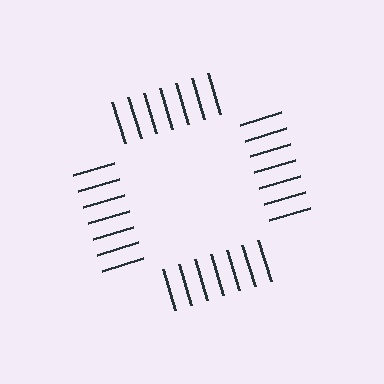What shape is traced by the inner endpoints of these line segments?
An illusory square — the line segments terminate on its edges but no continuous stroke is drawn.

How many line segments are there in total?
28 — 7 along each of the 4 edges.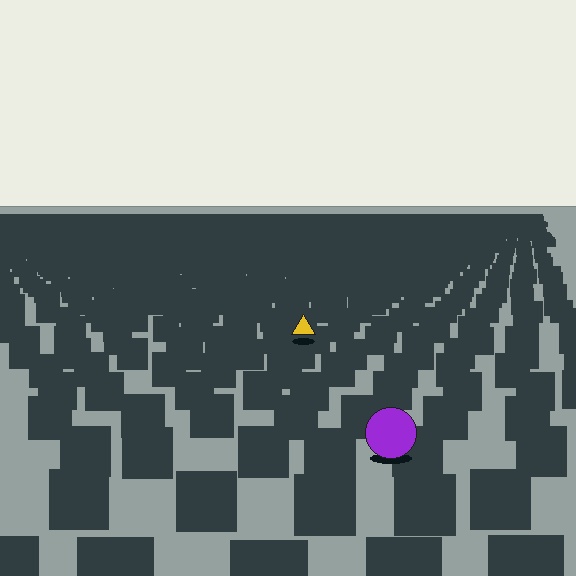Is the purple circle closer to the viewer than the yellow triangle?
Yes. The purple circle is closer — you can tell from the texture gradient: the ground texture is coarser near it.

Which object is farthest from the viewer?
The yellow triangle is farthest from the viewer. It appears smaller and the ground texture around it is denser.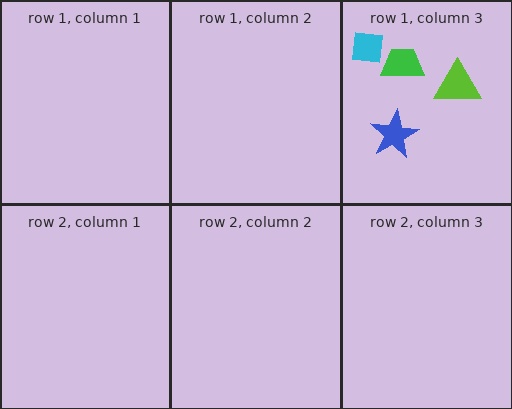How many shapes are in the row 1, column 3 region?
4.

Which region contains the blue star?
The row 1, column 3 region.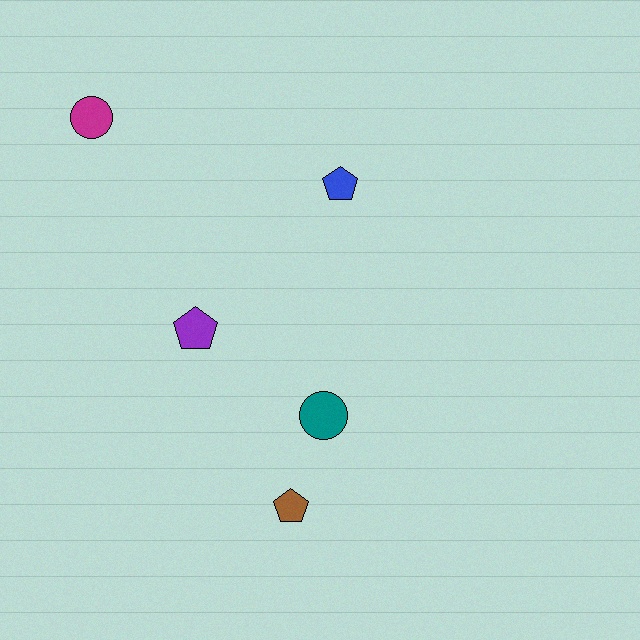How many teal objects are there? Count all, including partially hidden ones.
There is 1 teal object.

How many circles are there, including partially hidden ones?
There are 2 circles.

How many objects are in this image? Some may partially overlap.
There are 5 objects.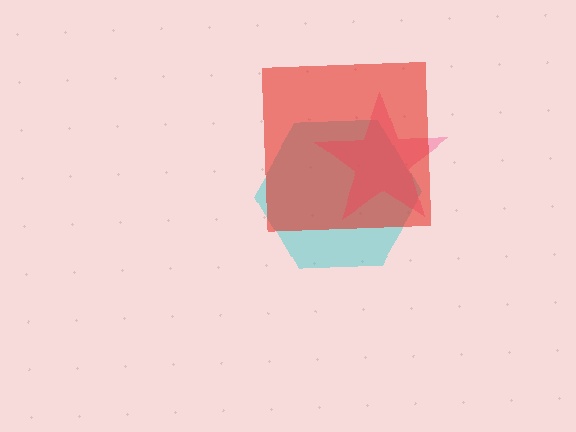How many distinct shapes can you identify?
There are 3 distinct shapes: a cyan hexagon, a pink star, a red square.